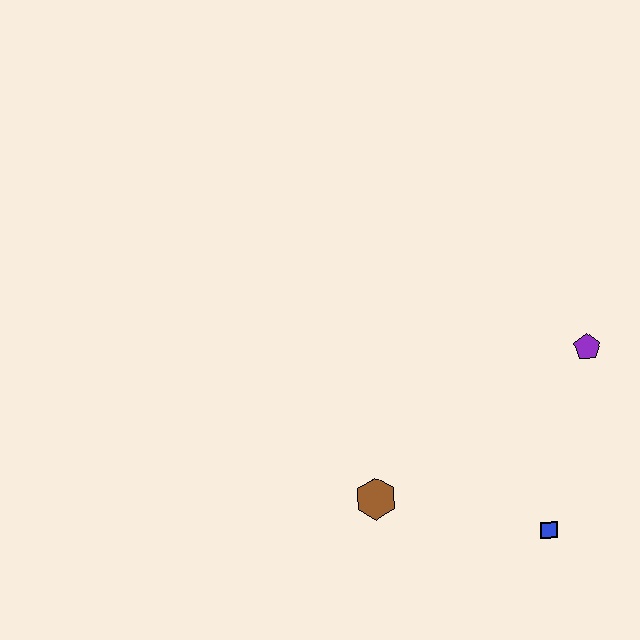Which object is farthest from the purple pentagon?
The brown hexagon is farthest from the purple pentagon.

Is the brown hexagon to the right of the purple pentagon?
No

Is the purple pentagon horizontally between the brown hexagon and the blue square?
No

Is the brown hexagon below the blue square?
No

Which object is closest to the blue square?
The brown hexagon is closest to the blue square.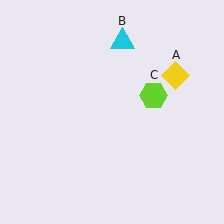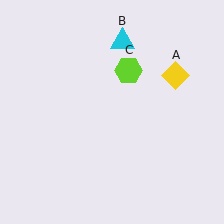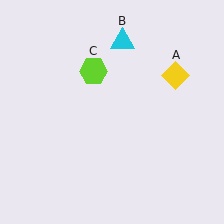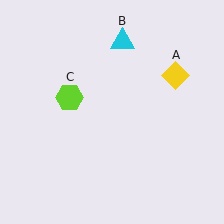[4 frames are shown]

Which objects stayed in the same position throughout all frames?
Yellow diamond (object A) and cyan triangle (object B) remained stationary.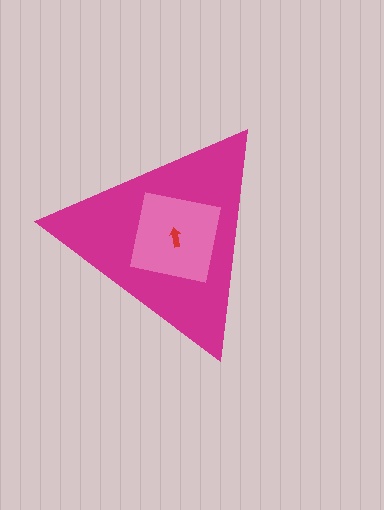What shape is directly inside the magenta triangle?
The pink square.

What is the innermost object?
The red arrow.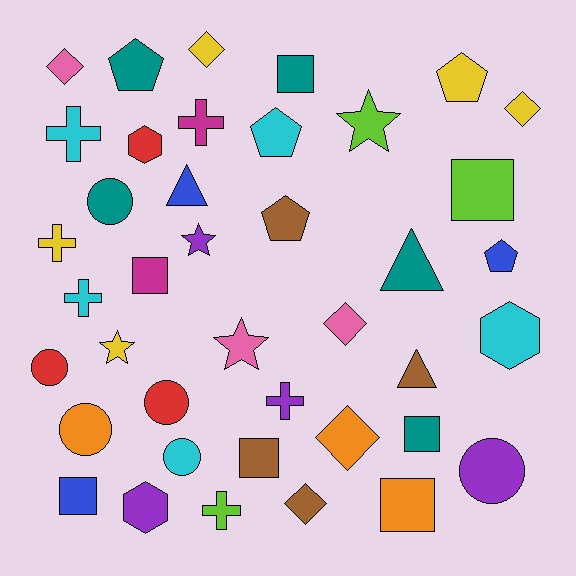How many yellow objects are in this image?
There are 5 yellow objects.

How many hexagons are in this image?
There are 3 hexagons.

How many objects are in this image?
There are 40 objects.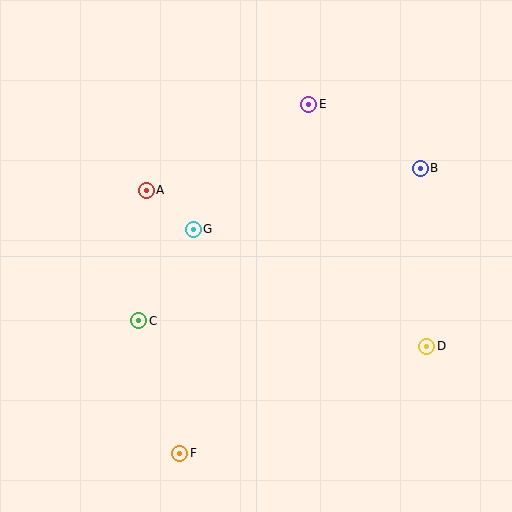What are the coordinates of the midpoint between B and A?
The midpoint between B and A is at (283, 179).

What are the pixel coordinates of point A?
Point A is at (146, 190).